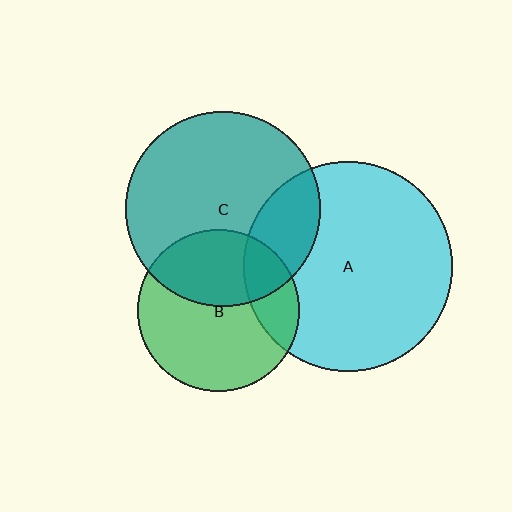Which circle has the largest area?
Circle A (cyan).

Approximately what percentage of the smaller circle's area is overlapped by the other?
Approximately 20%.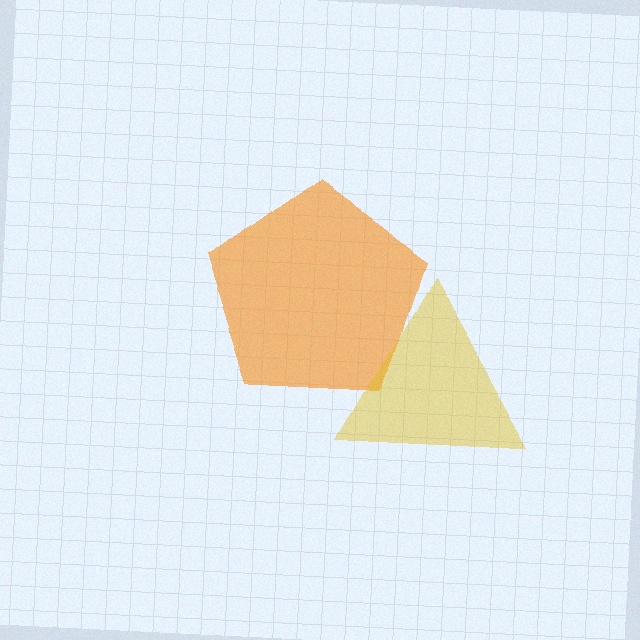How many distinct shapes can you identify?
There are 2 distinct shapes: an orange pentagon, a yellow triangle.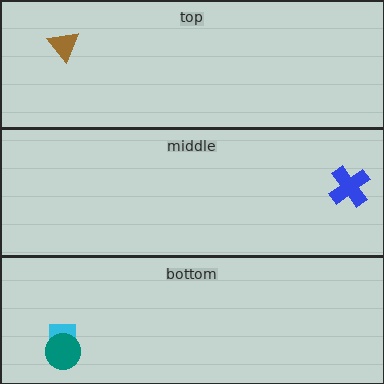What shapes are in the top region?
The brown triangle.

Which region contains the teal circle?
The bottom region.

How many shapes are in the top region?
1.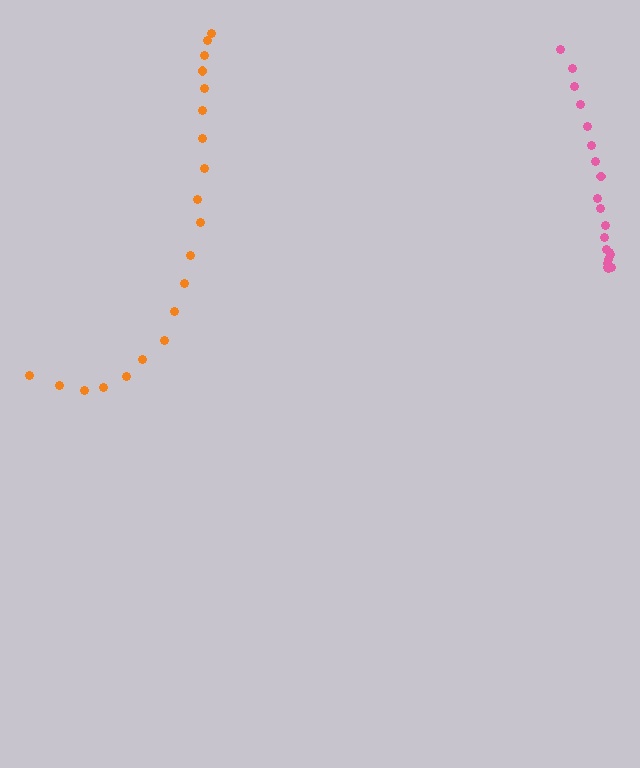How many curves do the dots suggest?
There are 2 distinct paths.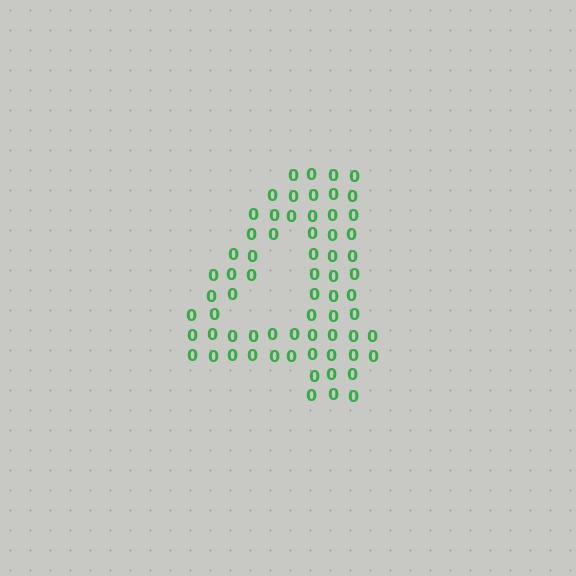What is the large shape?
The large shape is the digit 4.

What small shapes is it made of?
It is made of small digit 0's.